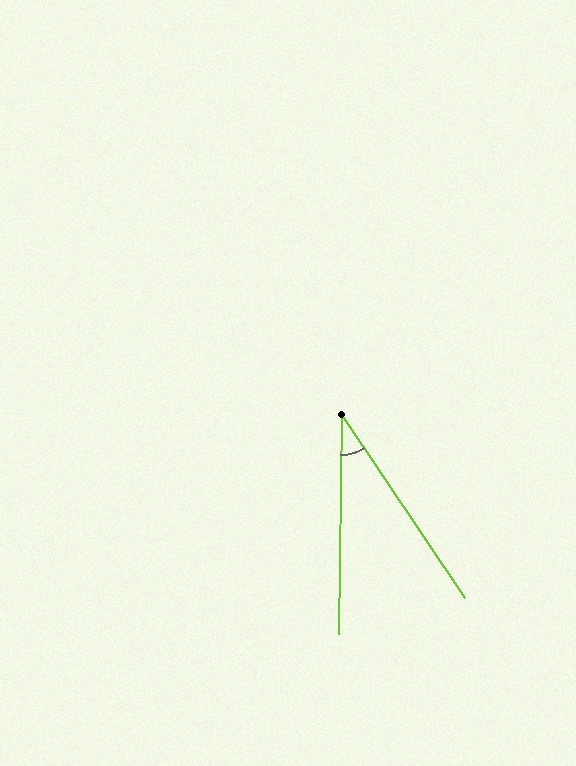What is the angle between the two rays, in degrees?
Approximately 35 degrees.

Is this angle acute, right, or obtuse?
It is acute.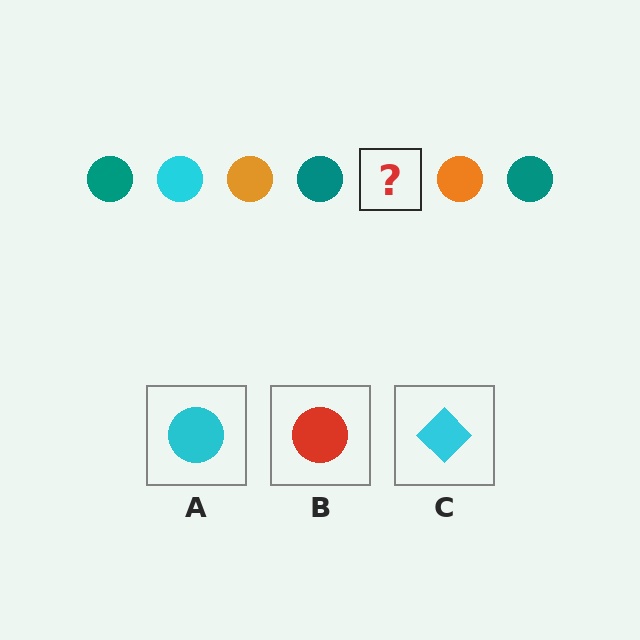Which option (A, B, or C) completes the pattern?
A.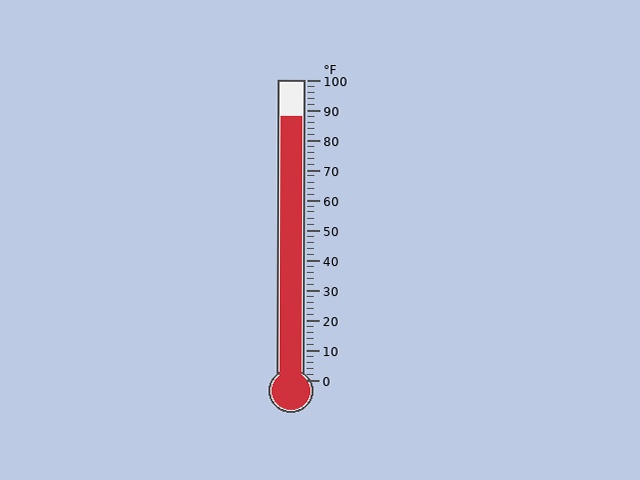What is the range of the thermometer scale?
The thermometer scale ranges from 0°F to 100°F.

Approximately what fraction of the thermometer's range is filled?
The thermometer is filled to approximately 90% of its range.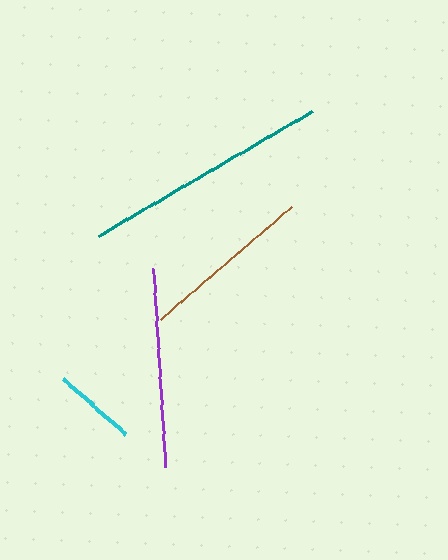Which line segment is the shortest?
The cyan line is the shortest at approximately 83 pixels.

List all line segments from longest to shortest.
From longest to shortest: teal, purple, brown, cyan.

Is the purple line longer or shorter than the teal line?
The teal line is longer than the purple line.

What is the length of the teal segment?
The teal segment is approximately 248 pixels long.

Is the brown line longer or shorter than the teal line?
The teal line is longer than the brown line.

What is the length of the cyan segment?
The cyan segment is approximately 83 pixels long.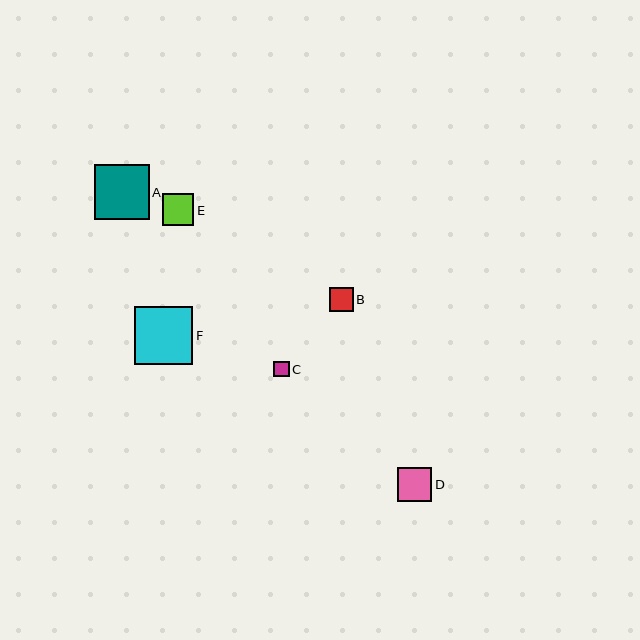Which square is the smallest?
Square C is the smallest with a size of approximately 15 pixels.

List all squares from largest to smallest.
From largest to smallest: F, A, D, E, B, C.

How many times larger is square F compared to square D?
Square F is approximately 1.7 times the size of square D.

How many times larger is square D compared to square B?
Square D is approximately 1.4 times the size of square B.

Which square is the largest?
Square F is the largest with a size of approximately 58 pixels.